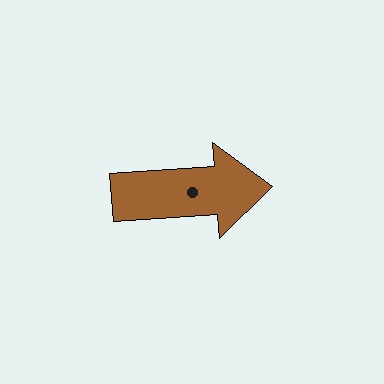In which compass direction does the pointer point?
East.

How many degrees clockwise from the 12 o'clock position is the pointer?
Approximately 86 degrees.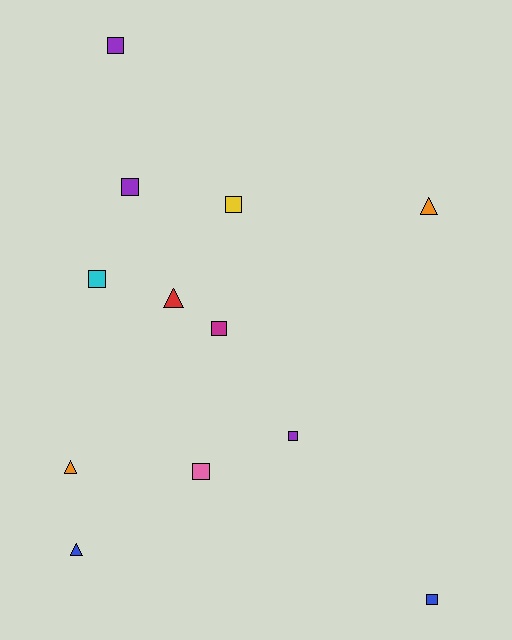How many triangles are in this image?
There are 4 triangles.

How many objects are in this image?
There are 12 objects.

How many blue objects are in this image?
There are 2 blue objects.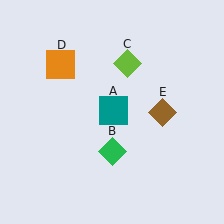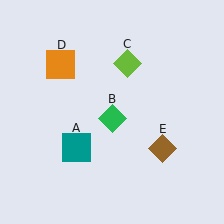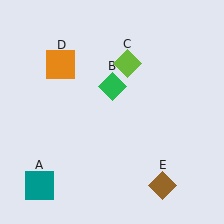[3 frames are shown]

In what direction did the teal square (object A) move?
The teal square (object A) moved down and to the left.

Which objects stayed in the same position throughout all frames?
Lime diamond (object C) and orange square (object D) remained stationary.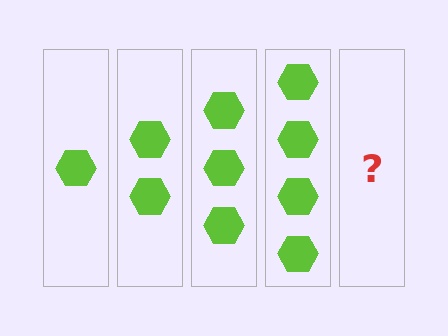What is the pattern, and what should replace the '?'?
The pattern is that each step adds one more hexagon. The '?' should be 5 hexagons.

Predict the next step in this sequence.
The next step is 5 hexagons.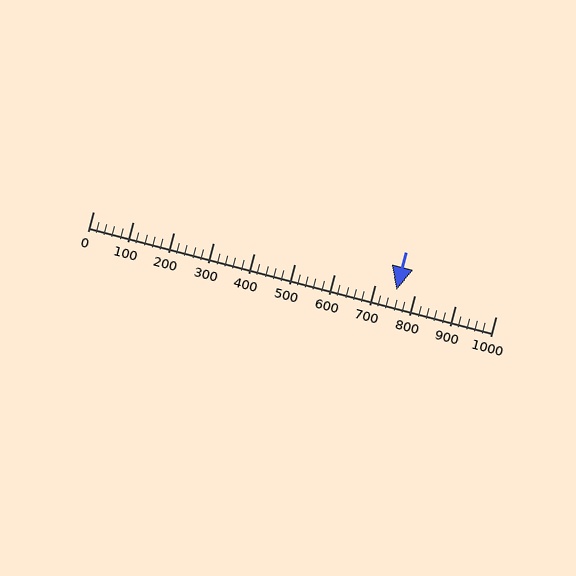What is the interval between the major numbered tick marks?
The major tick marks are spaced 100 units apart.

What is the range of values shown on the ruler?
The ruler shows values from 0 to 1000.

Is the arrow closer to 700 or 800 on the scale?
The arrow is closer to 800.